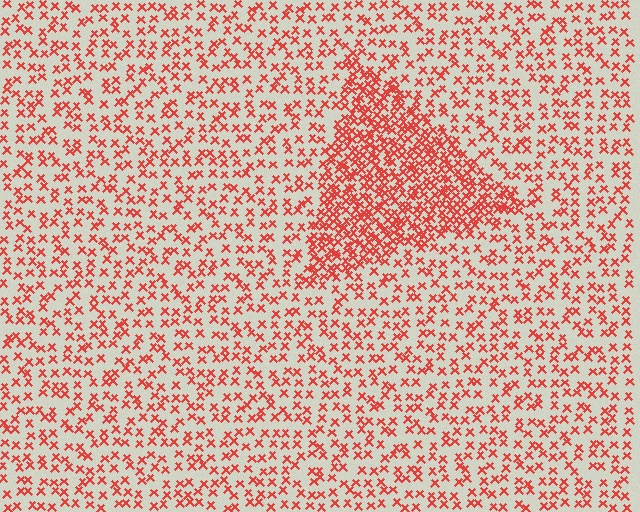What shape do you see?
I see a triangle.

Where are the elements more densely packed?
The elements are more densely packed inside the triangle boundary.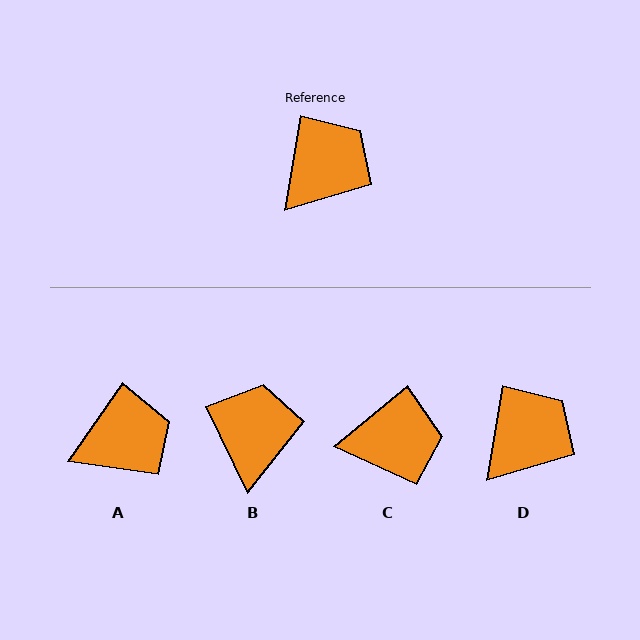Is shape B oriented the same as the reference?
No, it is off by about 35 degrees.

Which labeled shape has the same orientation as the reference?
D.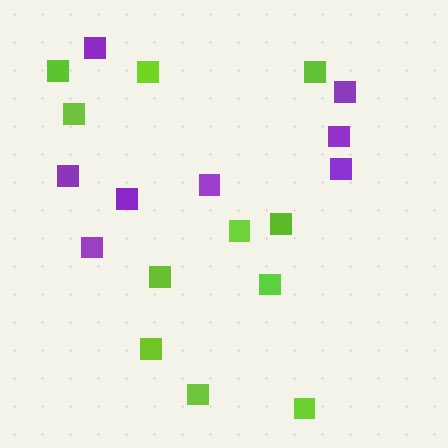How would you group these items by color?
There are 2 groups: one group of purple squares (8) and one group of lime squares (11).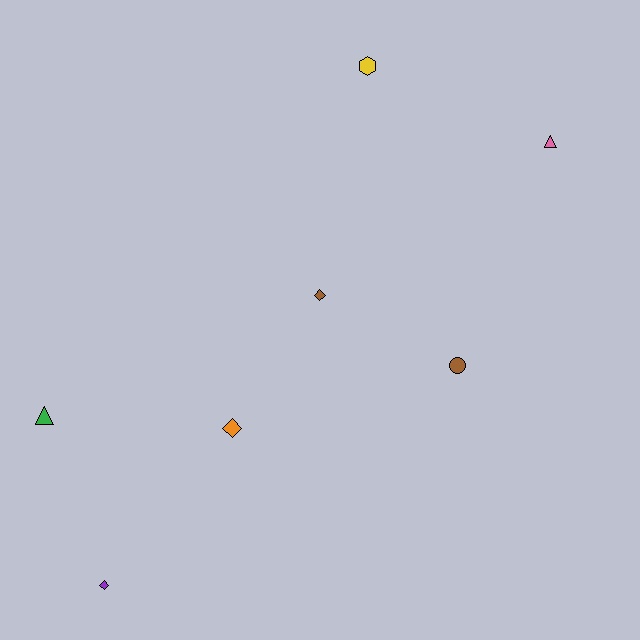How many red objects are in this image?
There are no red objects.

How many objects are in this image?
There are 7 objects.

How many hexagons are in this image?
There is 1 hexagon.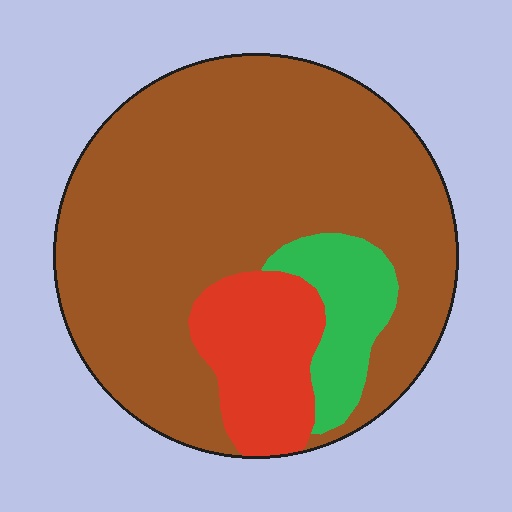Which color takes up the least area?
Green, at roughly 10%.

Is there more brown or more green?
Brown.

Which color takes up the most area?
Brown, at roughly 75%.